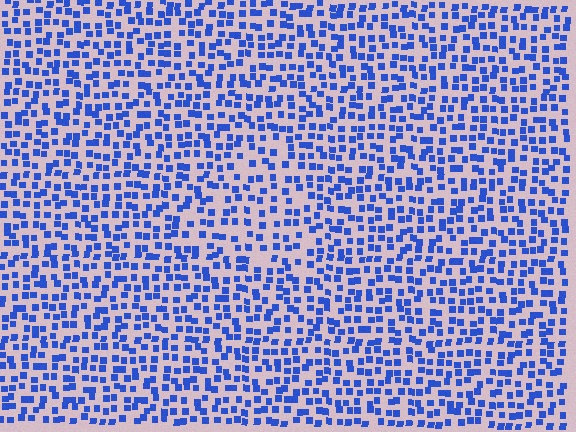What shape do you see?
I see a triangle.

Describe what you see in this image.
The image contains small blue elements arranged at two different densities. A triangle-shaped region is visible where the elements are less densely packed than the surrounding area.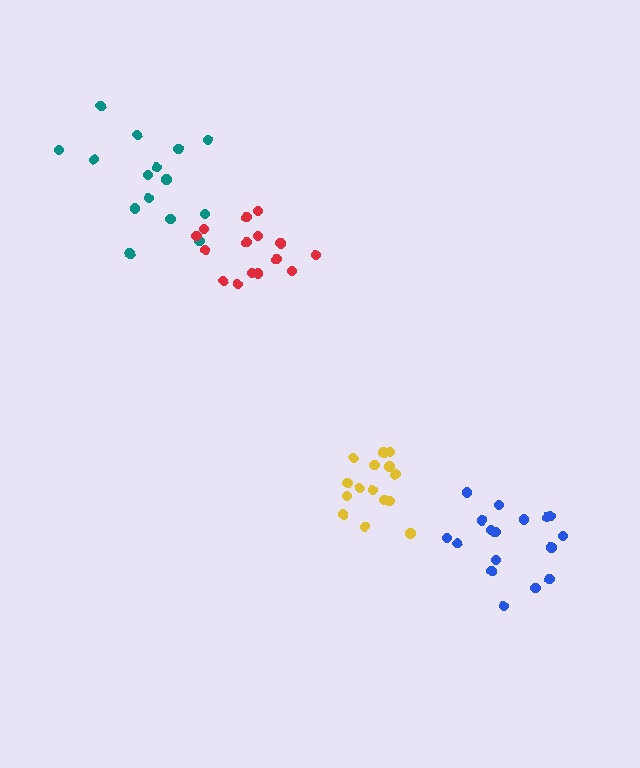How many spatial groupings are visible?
There are 4 spatial groupings.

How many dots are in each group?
Group 1: 15 dots, Group 2: 15 dots, Group 3: 16 dots, Group 4: 18 dots (64 total).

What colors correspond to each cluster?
The clusters are colored: teal, yellow, red, blue.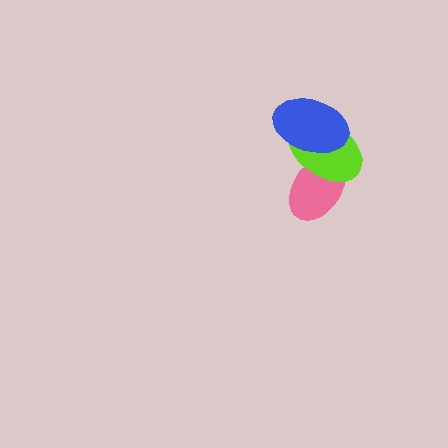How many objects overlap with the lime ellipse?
2 objects overlap with the lime ellipse.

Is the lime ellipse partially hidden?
Yes, it is partially covered by another shape.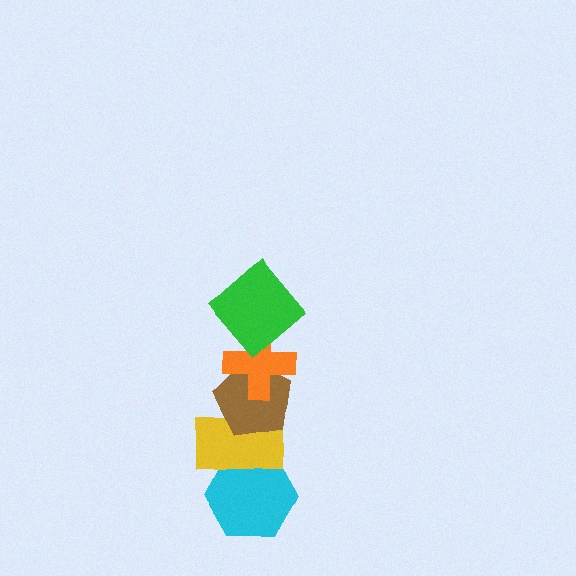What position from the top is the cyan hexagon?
The cyan hexagon is 5th from the top.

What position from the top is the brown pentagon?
The brown pentagon is 3rd from the top.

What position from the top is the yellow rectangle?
The yellow rectangle is 4th from the top.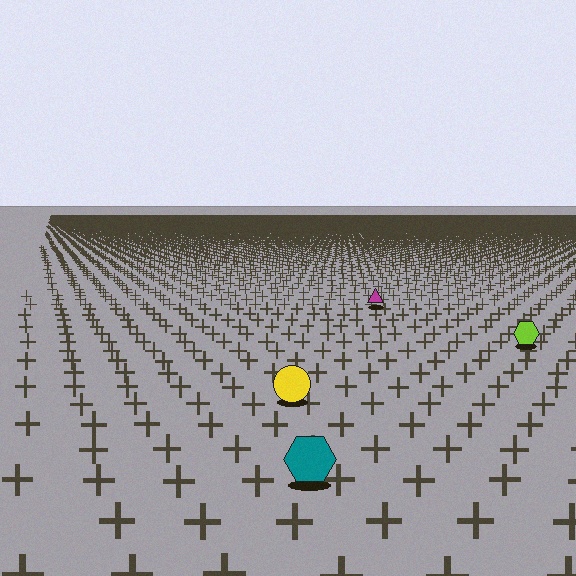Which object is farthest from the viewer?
The magenta triangle is farthest from the viewer. It appears smaller and the ground texture around it is denser.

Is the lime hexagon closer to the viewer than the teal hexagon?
No. The teal hexagon is closer — you can tell from the texture gradient: the ground texture is coarser near it.